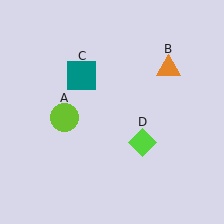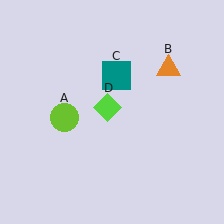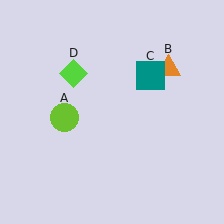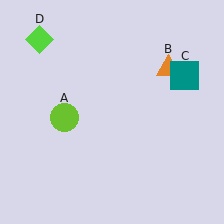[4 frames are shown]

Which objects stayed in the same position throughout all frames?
Lime circle (object A) and orange triangle (object B) remained stationary.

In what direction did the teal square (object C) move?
The teal square (object C) moved right.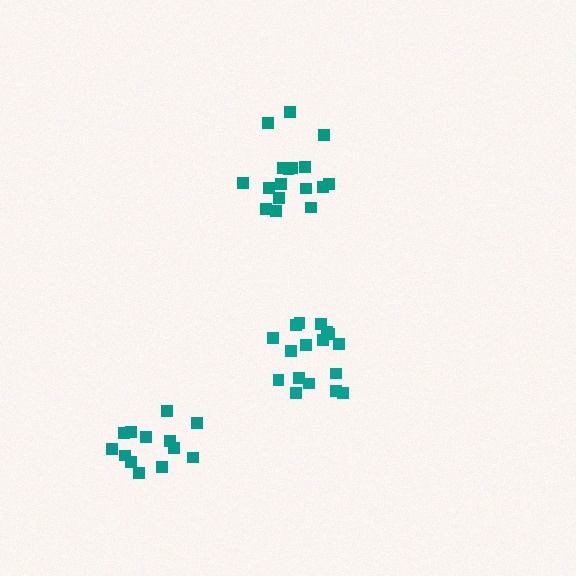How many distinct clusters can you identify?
There are 3 distinct clusters.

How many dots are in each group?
Group 1: 17 dots, Group 2: 13 dots, Group 3: 17 dots (47 total).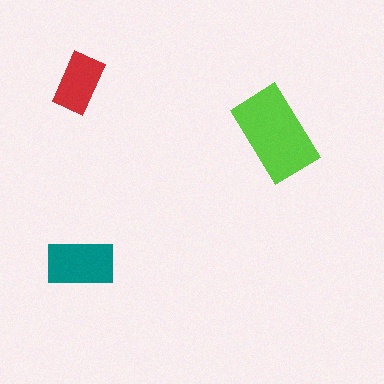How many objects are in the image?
There are 3 objects in the image.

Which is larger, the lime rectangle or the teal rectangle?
The lime one.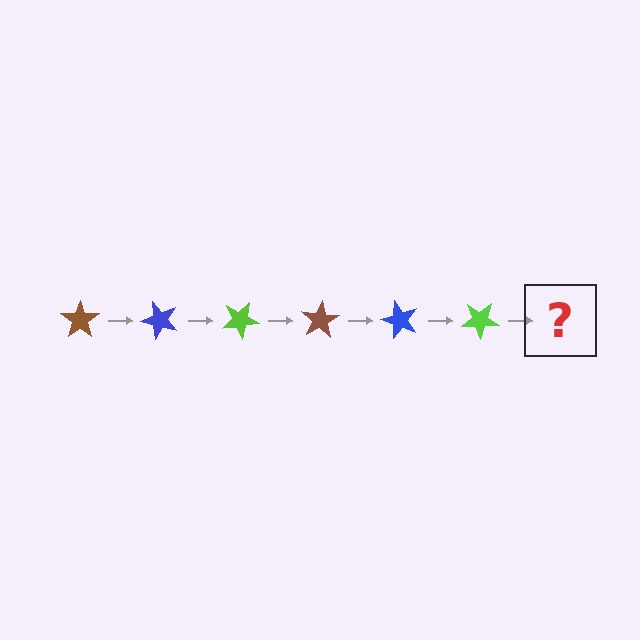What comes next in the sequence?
The next element should be a brown star, rotated 300 degrees from the start.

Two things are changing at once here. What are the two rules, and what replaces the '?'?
The two rules are that it rotates 50 degrees each step and the color cycles through brown, blue, and lime. The '?' should be a brown star, rotated 300 degrees from the start.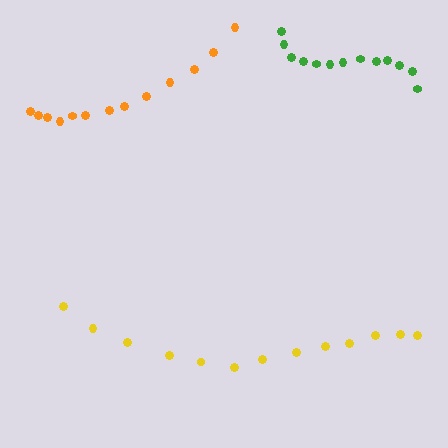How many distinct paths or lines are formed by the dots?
There are 3 distinct paths.